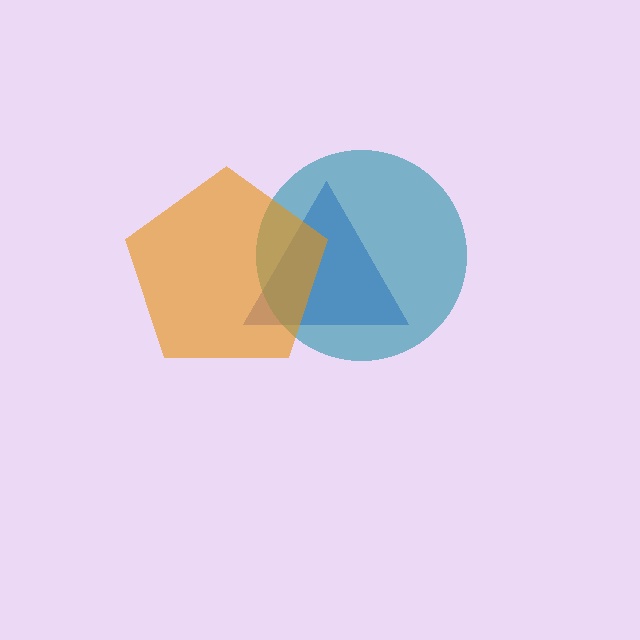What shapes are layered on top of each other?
The layered shapes are: a blue triangle, a teal circle, an orange pentagon.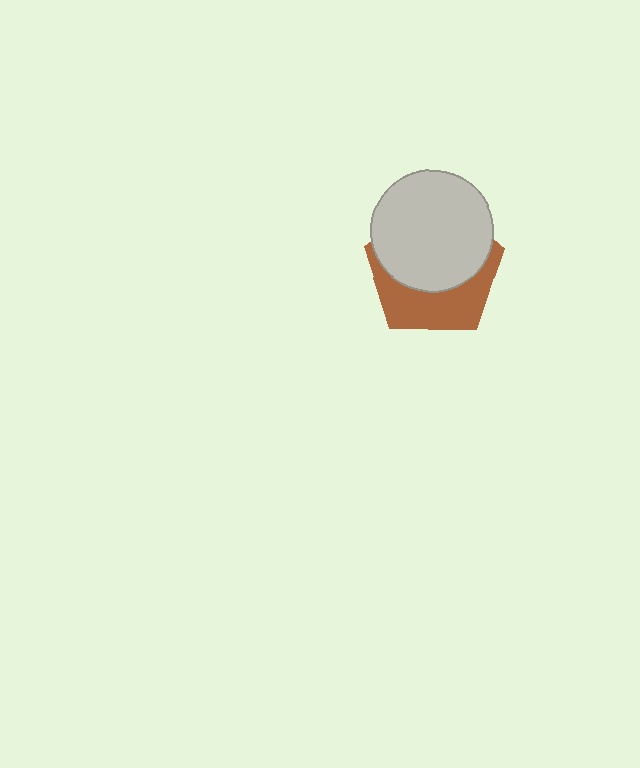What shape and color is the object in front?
The object in front is a light gray circle.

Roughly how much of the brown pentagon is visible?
A small part of it is visible (roughly 42%).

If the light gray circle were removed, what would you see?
You would see the complete brown pentagon.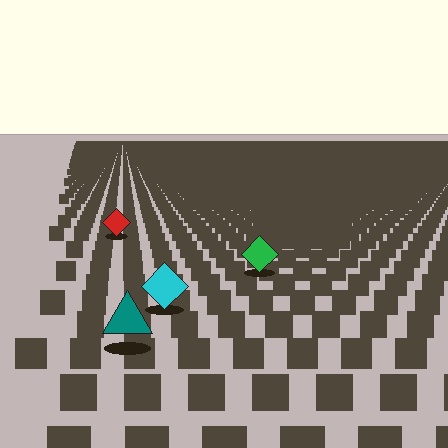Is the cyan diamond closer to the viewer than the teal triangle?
No. The teal triangle is closer — you can tell from the texture gradient: the ground texture is coarser near it.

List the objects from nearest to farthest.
From nearest to farthest: the teal triangle, the cyan diamond, the green diamond, the red diamond.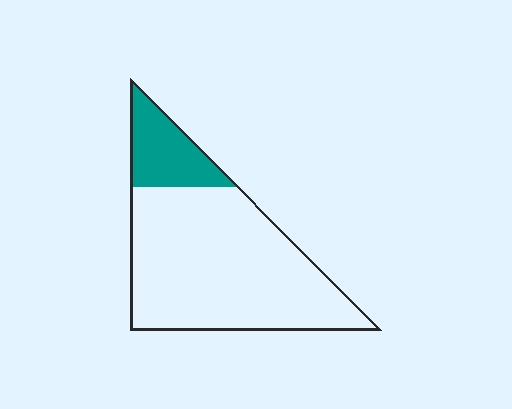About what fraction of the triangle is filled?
About one fifth (1/5).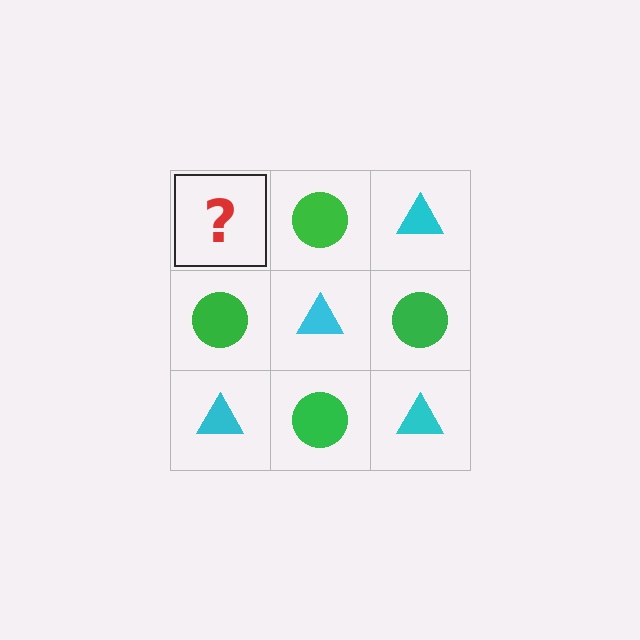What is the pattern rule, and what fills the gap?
The rule is that it alternates cyan triangle and green circle in a checkerboard pattern. The gap should be filled with a cyan triangle.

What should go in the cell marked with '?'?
The missing cell should contain a cyan triangle.